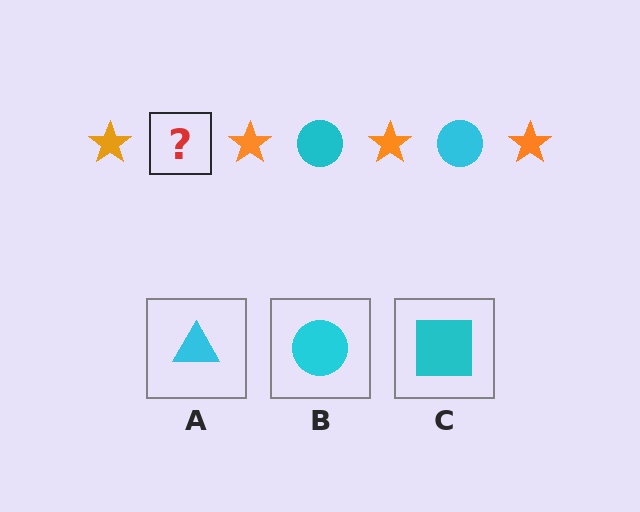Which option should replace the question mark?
Option B.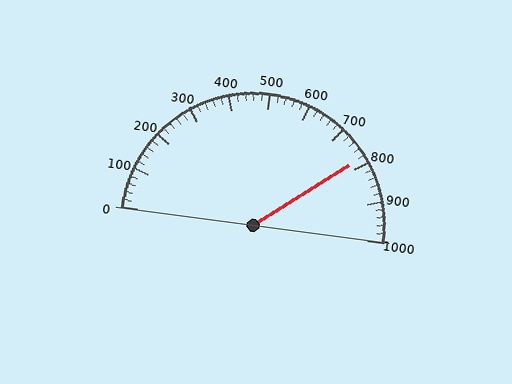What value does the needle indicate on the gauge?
The needle indicates approximately 780.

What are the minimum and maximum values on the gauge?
The gauge ranges from 0 to 1000.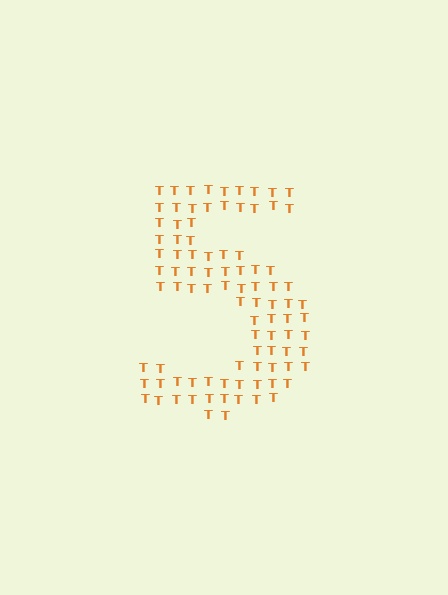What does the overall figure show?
The overall figure shows the digit 5.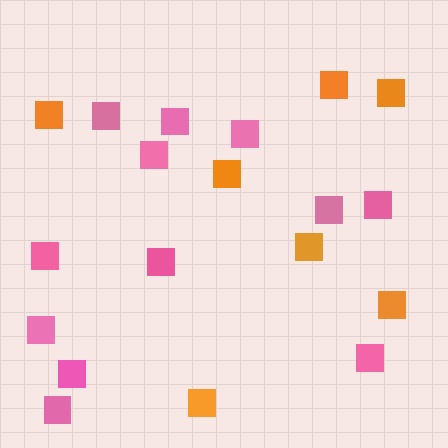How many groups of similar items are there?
There are 2 groups: one group of pink squares (12) and one group of orange squares (7).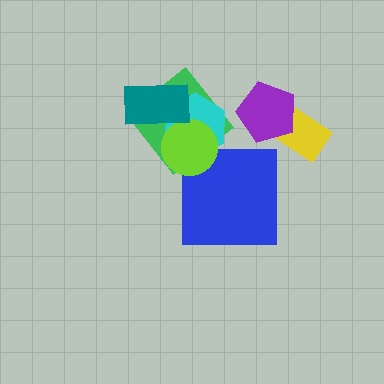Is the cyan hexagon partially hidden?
Yes, it is partially covered by another shape.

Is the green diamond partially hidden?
Yes, it is partially covered by another shape.